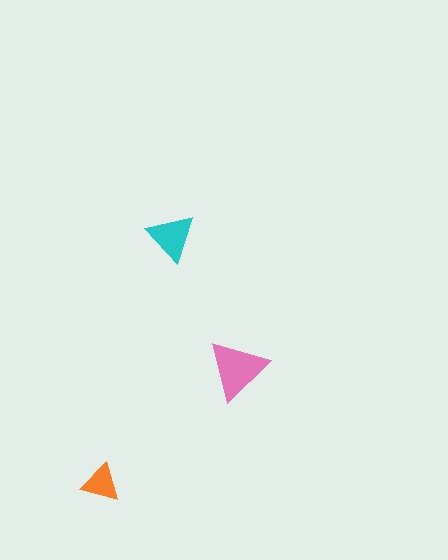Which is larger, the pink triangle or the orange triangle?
The pink one.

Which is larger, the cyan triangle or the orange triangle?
The cyan one.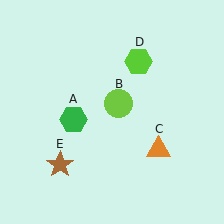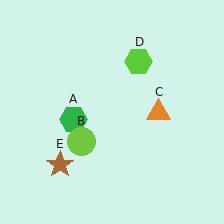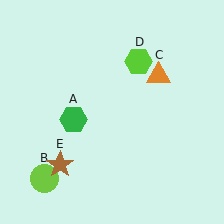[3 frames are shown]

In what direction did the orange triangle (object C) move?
The orange triangle (object C) moved up.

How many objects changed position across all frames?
2 objects changed position: lime circle (object B), orange triangle (object C).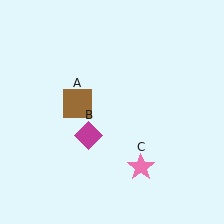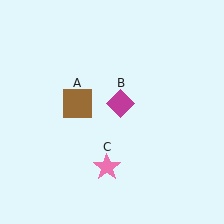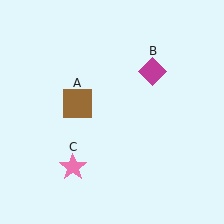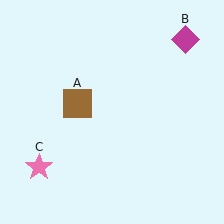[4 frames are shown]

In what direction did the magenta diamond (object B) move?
The magenta diamond (object B) moved up and to the right.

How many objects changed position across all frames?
2 objects changed position: magenta diamond (object B), pink star (object C).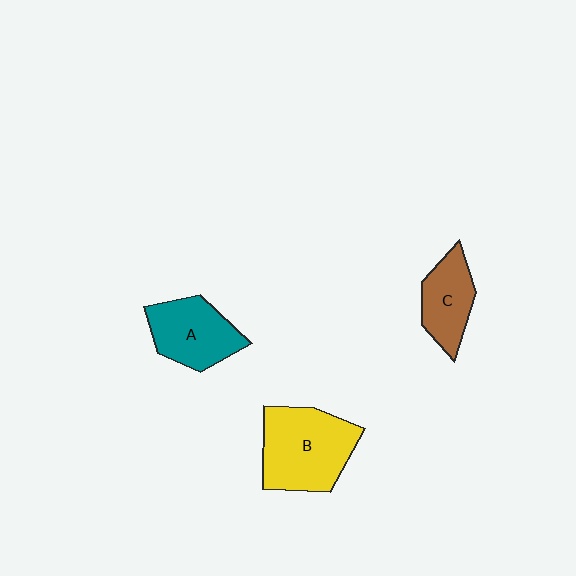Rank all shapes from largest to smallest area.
From largest to smallest: B (yellow), A (teal), C (brown).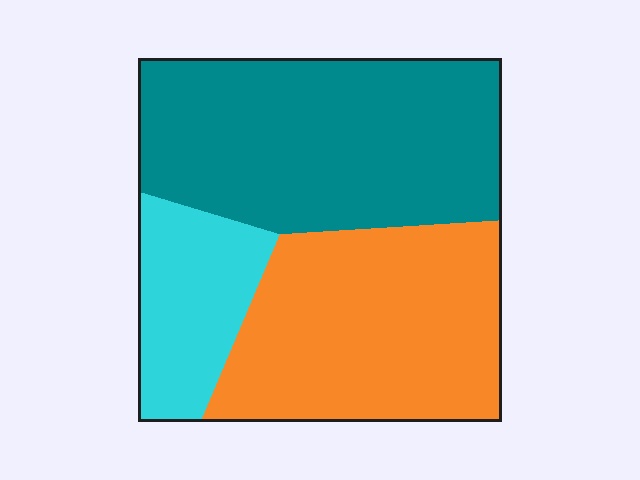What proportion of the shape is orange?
Orange takes up between a third and a half of the shape.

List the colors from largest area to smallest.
From largest to smallest: teal, orange, cyan.